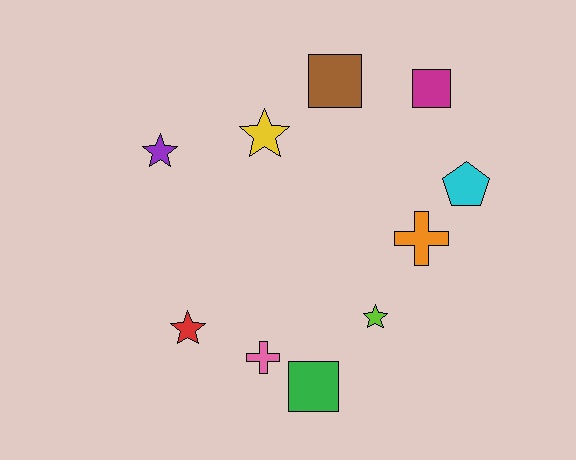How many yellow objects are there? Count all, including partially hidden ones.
There is 1 yellow object.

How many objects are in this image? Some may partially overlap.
There are 10 objects.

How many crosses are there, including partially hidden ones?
There are 2 crosses.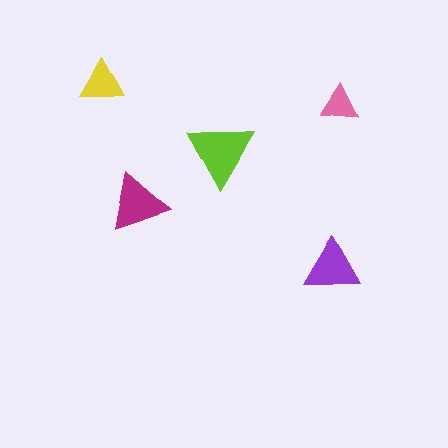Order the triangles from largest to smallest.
the lime one, the magenta one, the purple one, the yellow one, the pink one.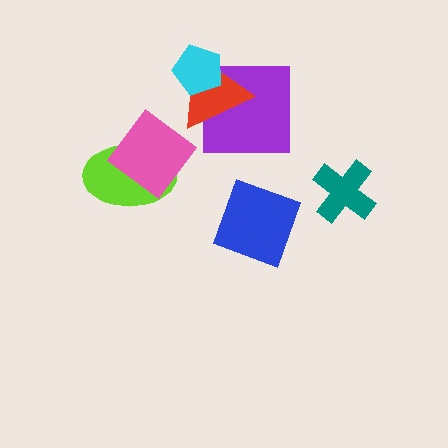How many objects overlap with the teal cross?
0 objects overlap with the teal cross.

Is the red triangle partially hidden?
Yes, it is partially covered by another shape.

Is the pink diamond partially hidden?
No, no other shape covers it.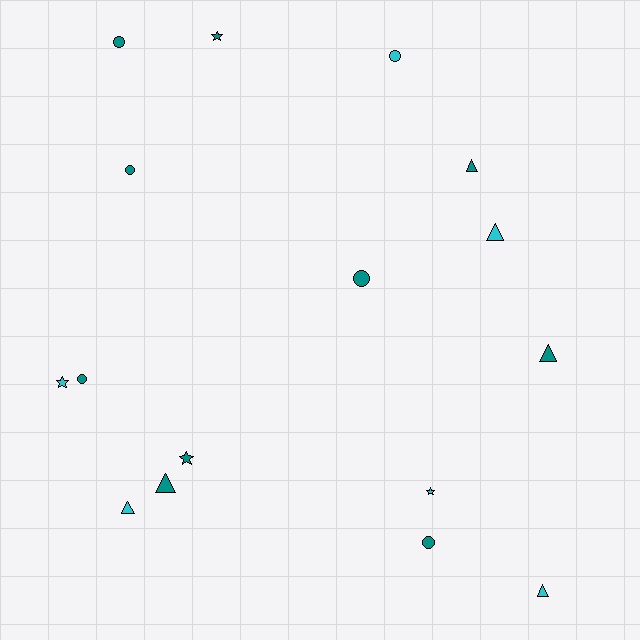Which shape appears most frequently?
Circle, with 6 objects.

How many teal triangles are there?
There are 3 teal triangles.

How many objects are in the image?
There are 16 objects.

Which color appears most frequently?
Teal, with 10 objects.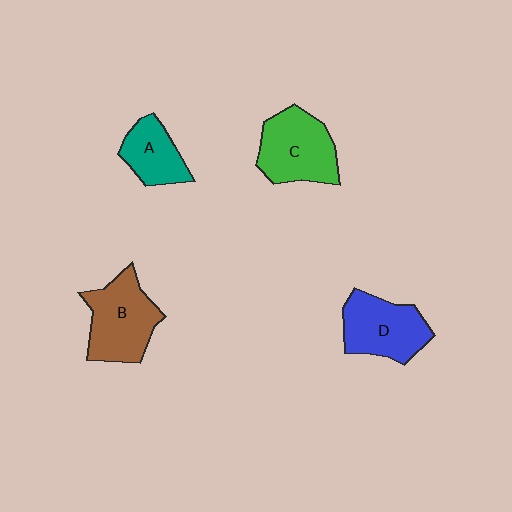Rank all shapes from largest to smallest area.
From largest to smallest: B (brown), C (green), D (blue), A (teal).